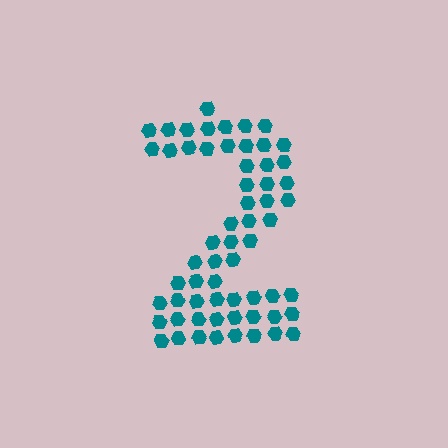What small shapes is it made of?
It is made of small hexagons.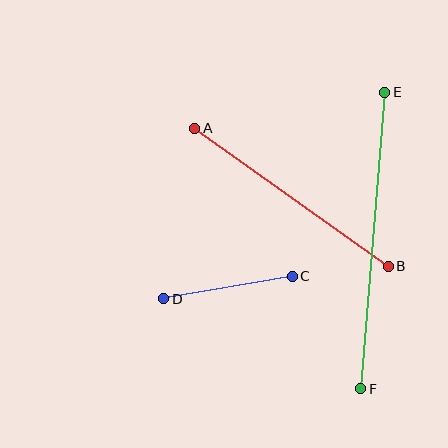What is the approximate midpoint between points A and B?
The midpoint is at approximately (292, 197) pixels.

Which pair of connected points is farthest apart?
Points E and F are farthest apart.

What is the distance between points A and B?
The distance is approximately 238 pixels.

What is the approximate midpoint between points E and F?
The midpoint is at approximately (373, 241) pixels.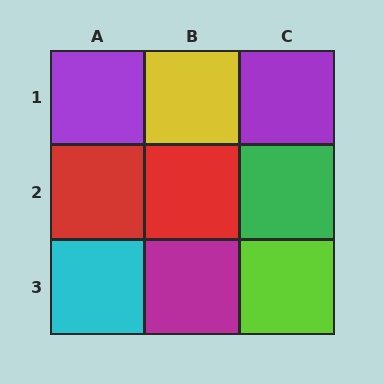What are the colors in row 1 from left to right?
Purple, yellow, purple.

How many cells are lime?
1 cell is lime.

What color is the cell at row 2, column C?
Green.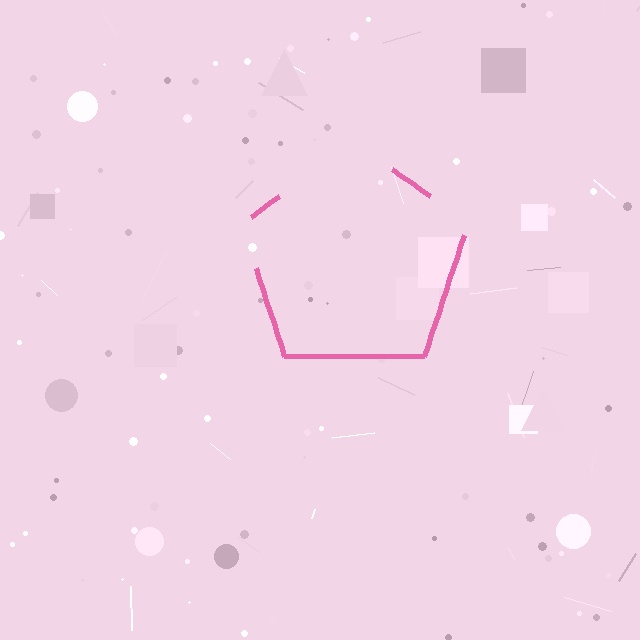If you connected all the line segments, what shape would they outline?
They would outline a pentagon.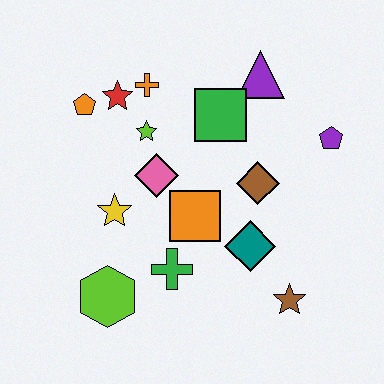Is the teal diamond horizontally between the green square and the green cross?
No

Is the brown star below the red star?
Yes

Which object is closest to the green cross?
The orange square is closest to the green cross.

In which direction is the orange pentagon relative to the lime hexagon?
The orange pentagon is above the lime hexagon.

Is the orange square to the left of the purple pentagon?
Yes